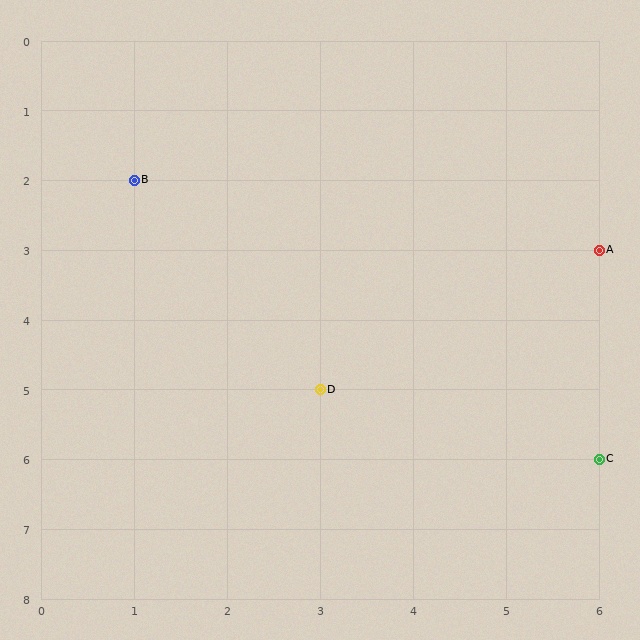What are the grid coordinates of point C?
Point C is at grid coordinates (6, 6).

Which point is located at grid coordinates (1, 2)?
Point B is at (1, 2).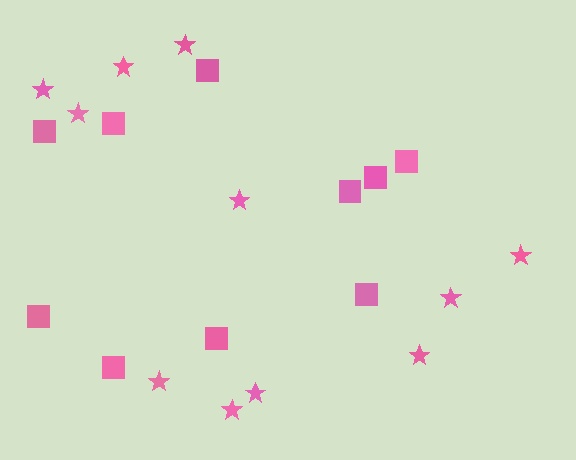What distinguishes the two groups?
There are 2 groups: one group of squares (10) and one group of stars (11).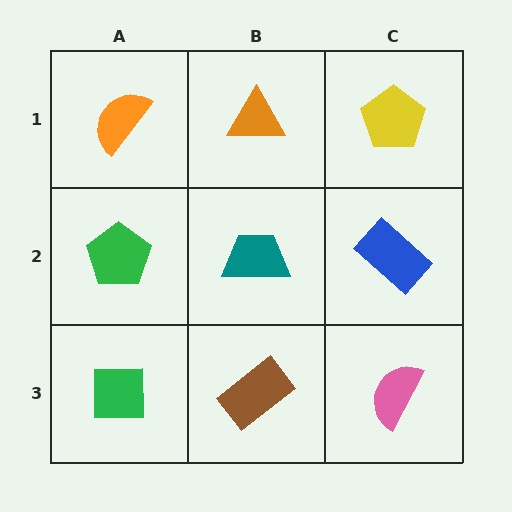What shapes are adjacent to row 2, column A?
An orange semicircle (row 1, column A), a green square (row 3, column A), a teal trapezoid (row 2, column B).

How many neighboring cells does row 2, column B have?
4.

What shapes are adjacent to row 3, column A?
A green pentagon (row 2, column A), a brown rectangle (row 3, column B).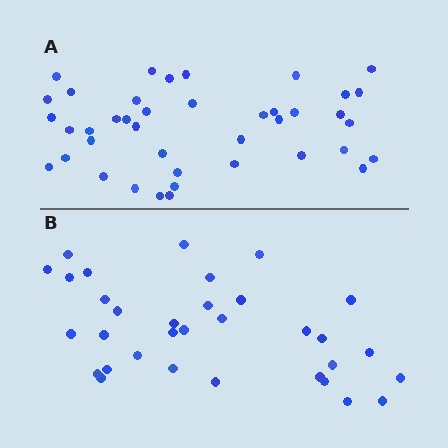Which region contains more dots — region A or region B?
Region A (the top region) has more dots.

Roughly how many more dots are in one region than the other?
Region A has roughly 8 or so more dots than region B.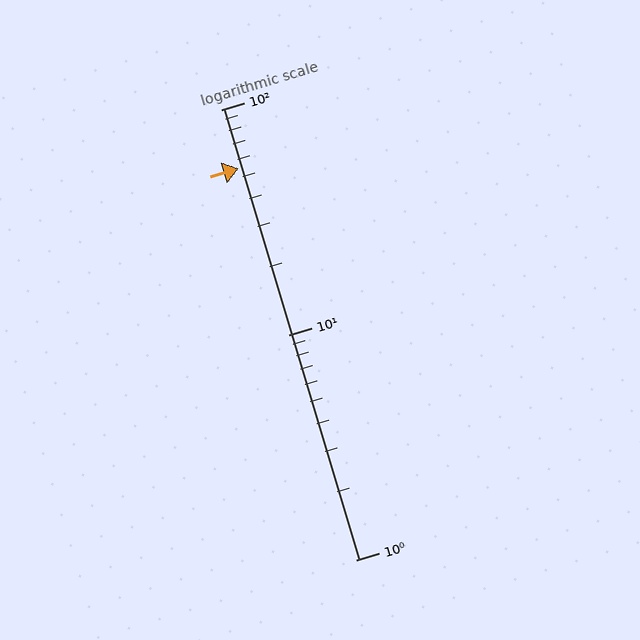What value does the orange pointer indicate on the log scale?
The pointer indicates approximately 55.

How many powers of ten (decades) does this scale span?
The scale spans 2 decades, from 1 to 100.